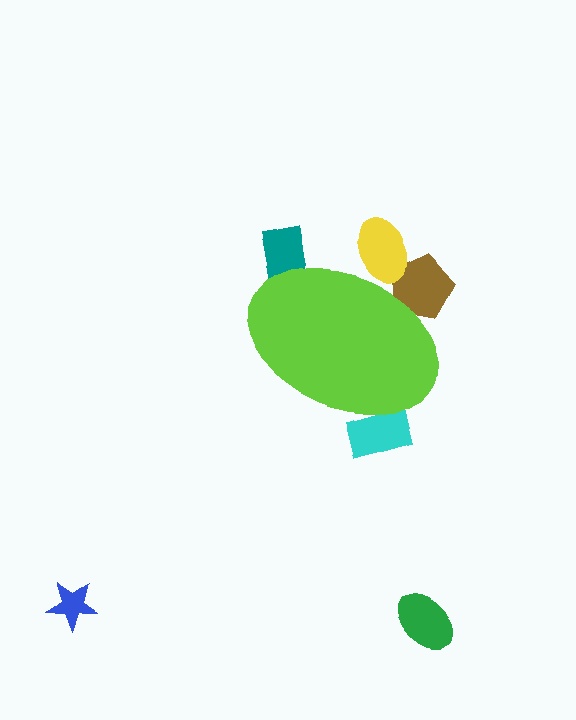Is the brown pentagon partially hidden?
Yes, the brown pentagon is partially hidden behind the lime ellipse.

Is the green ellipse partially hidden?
No, the green ellipse is fully visible.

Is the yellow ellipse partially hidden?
Yes, the yellow ellipse is partially hidden behind the lime ellipse.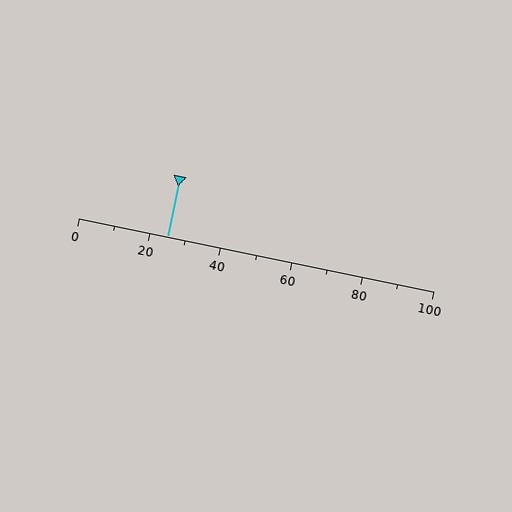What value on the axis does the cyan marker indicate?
The marker indicates approximately 25.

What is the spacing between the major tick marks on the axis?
The major ticks are spaced 20 apart.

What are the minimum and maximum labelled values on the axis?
The axis runs from 0 to 100.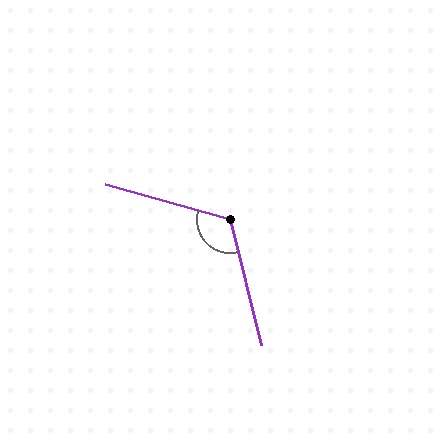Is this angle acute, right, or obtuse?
It is obtuse.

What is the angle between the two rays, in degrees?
Approximately 120 degrees.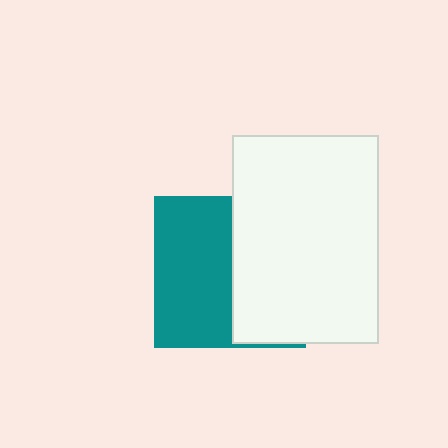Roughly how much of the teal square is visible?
About half of it is visible (roughly 53%).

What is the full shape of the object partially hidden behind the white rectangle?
The partially hidden object is a teal square.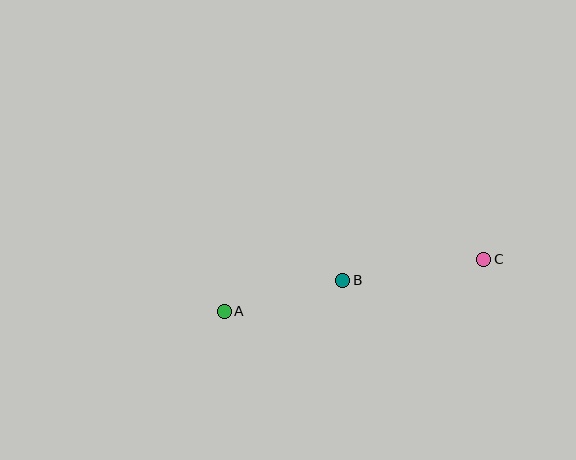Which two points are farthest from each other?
Points A and C are farthest from each other.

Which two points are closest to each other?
Points A and B are closest to each other.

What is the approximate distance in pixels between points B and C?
The distance between B and C is approximately 143 pixels.